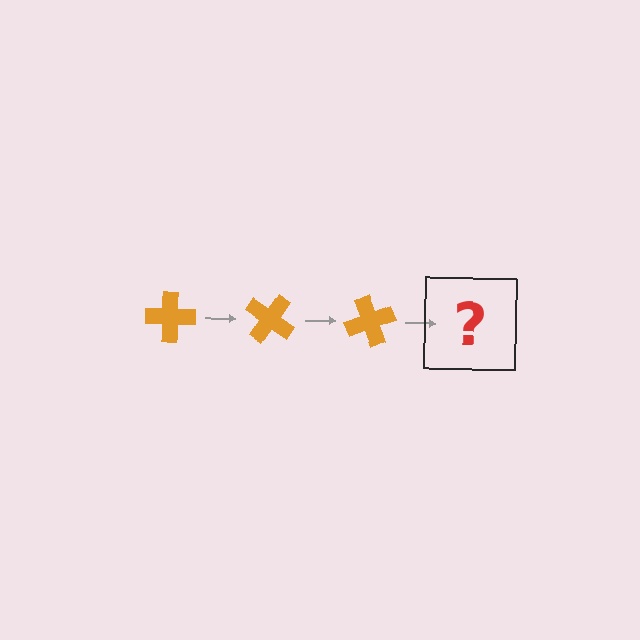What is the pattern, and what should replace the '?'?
The pattern is that the cross rotates 35 degrees each step. The '?' should be an orange cross rotated 105 degrees.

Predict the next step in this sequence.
The next step is an orange cross rotated 105 degrees.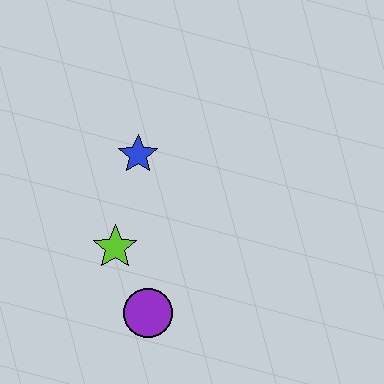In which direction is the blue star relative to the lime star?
The blue star is above the lime star.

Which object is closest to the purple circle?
The lime star is closest to the purple circle.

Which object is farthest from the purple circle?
The blue star is farthest from the purple circle.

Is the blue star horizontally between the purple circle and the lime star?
Yes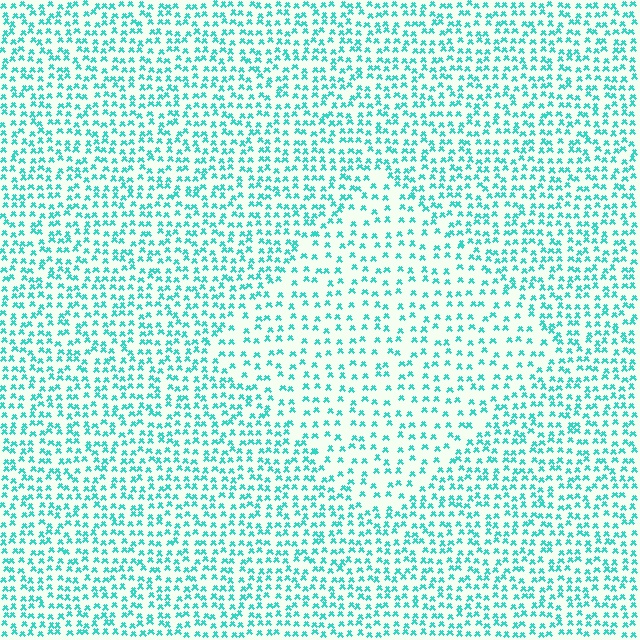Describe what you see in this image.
The image contains small cyan elements arranged at two different densities. A diamond-shaped region is visible where the elements are less densely packed than the surrounding area.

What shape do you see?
I see a diamond.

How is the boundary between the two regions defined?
The boundary is defined by a change in element density (approximately 1.7x ratio). All elements are the same color, size, and shape.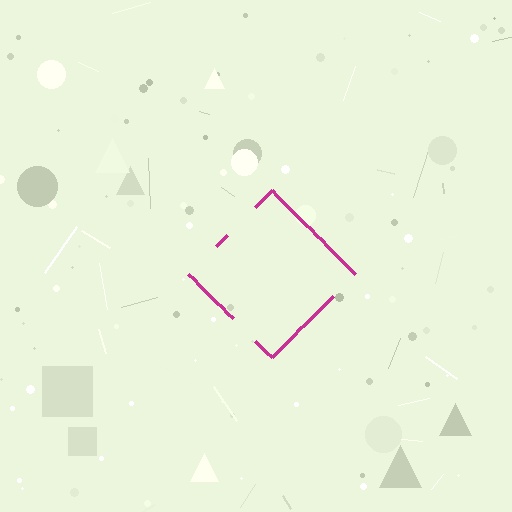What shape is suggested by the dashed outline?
The dashed outline suggests a diamond.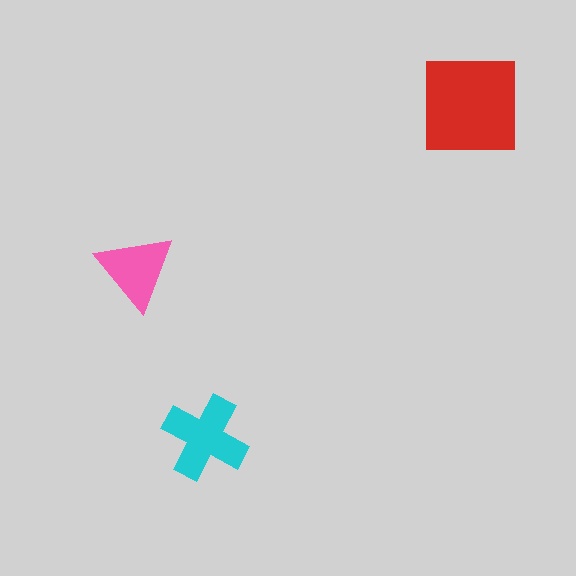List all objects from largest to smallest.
The red square, the cyan cross, the pink triangle.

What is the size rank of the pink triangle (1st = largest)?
3rd.